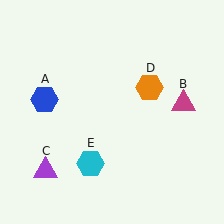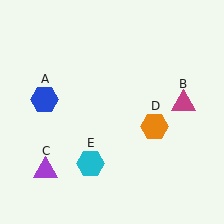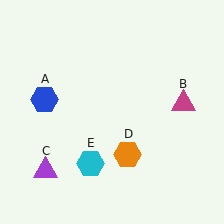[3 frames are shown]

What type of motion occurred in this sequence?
The orange hexagon (object D) rotated clockwise around the center of the scene.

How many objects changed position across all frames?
1 object changed position: orange hexagon (object D).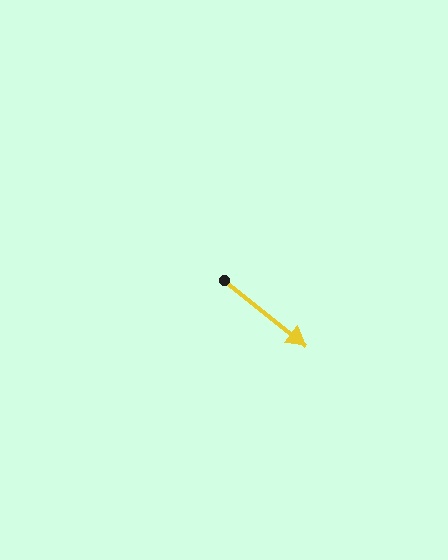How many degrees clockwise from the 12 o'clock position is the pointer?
Approximately 129 degrees.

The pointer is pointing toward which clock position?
Roughly 4 o'clock.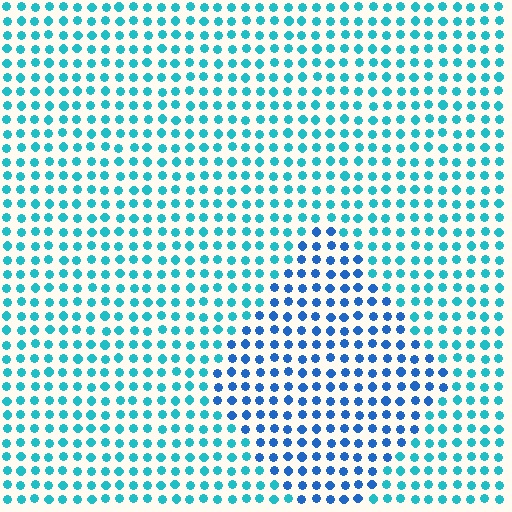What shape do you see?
I see a diamond.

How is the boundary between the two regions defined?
The boundary is defined purely by a slight shift in hue (about 32 degrees). Spacing, size, and orientation are identical on both sides.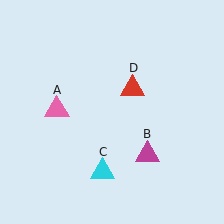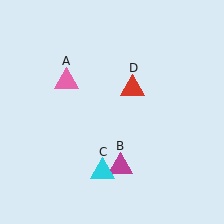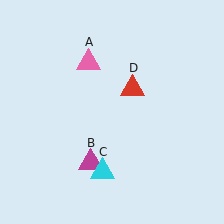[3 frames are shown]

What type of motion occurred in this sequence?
The pink triangle (object A), magenta triangle (object B) rotated clockwise around the center of the scene.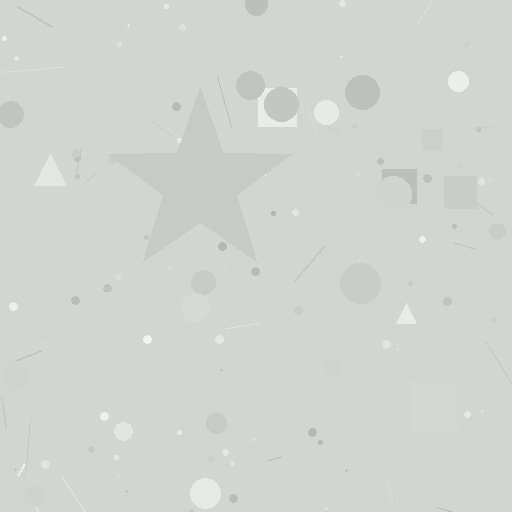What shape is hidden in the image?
A star is hidden in the image.